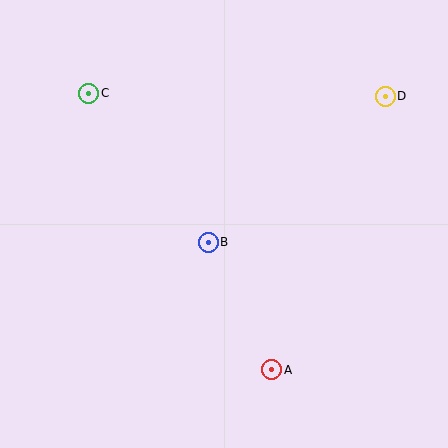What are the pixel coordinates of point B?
Point B is at (208, 242).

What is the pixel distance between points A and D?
The distance between A and D is 296 pixels.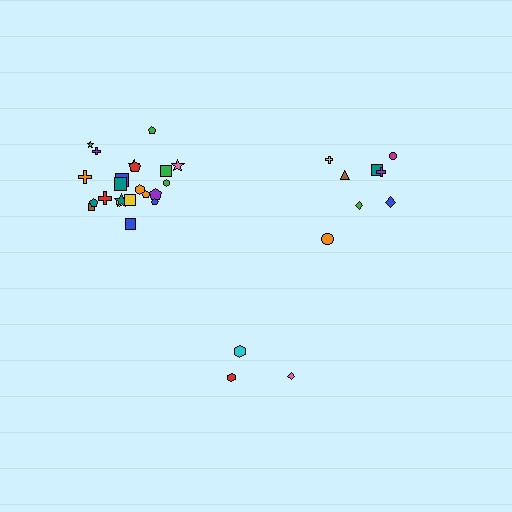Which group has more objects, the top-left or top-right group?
The top-left group.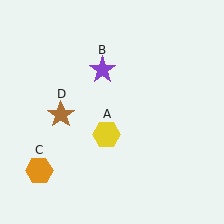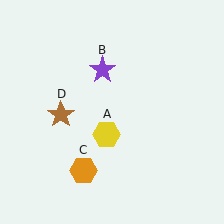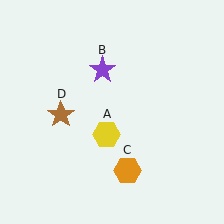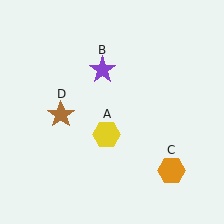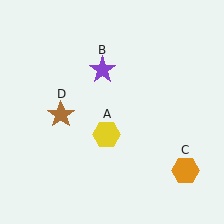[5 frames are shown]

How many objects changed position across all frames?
1 object changed position: orange hexagon (object C).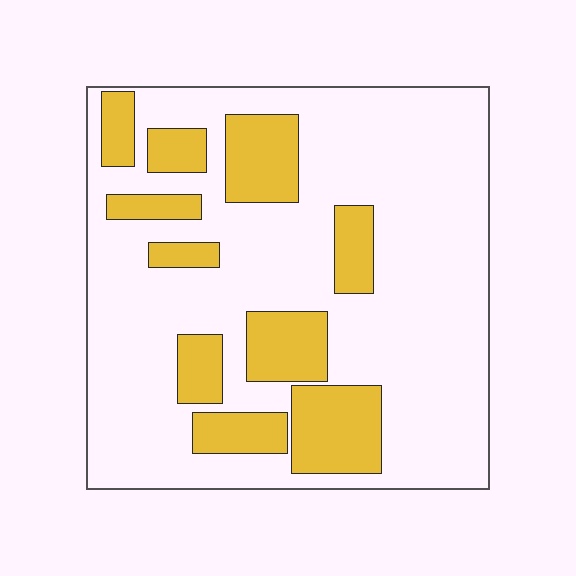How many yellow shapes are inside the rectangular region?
10.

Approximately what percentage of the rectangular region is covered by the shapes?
Approximately 25%.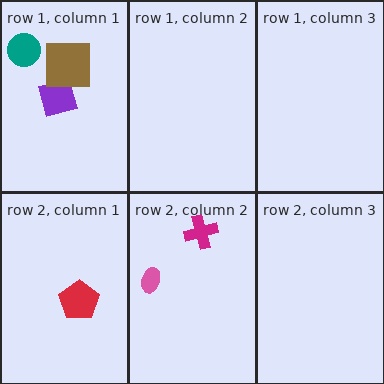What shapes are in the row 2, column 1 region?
The red pentagon.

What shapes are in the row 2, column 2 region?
The pink ellipse, the magenta cross.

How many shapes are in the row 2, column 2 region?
2.